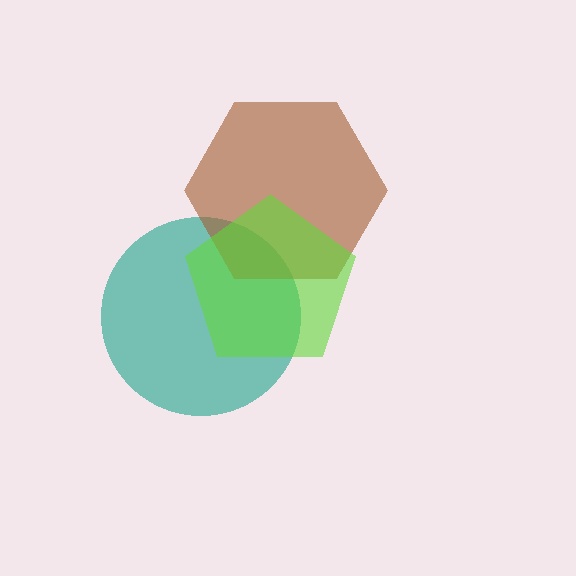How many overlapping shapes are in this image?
There are 3 overlapping shapes in the image.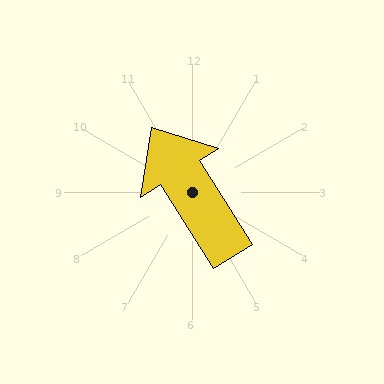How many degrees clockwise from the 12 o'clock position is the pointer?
Approximately 328 degrees.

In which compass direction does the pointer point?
Northwest.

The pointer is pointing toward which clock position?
Roughly 11 o'clock.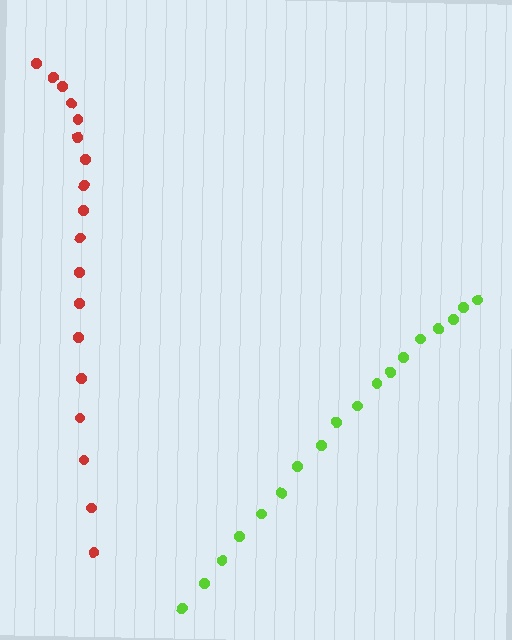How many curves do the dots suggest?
There are 2 distinct paths.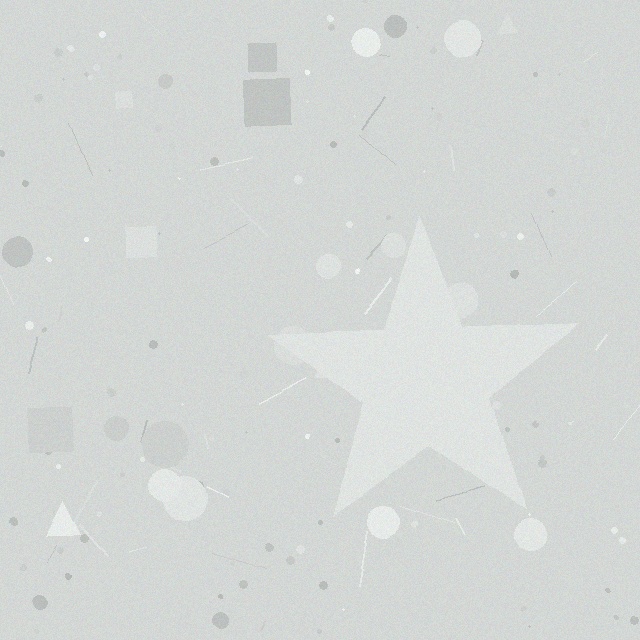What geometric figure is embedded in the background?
A star is embedded in the background.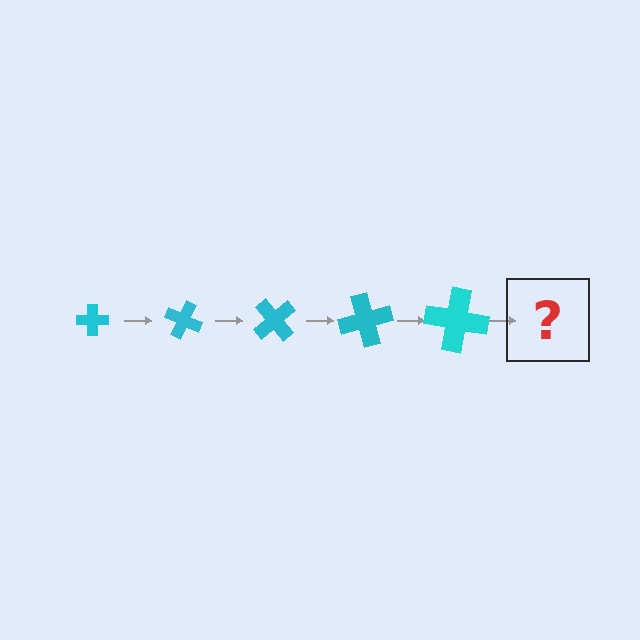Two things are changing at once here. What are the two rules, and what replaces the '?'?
The two rules are that the cross grows larger each step and it rotates 25 degrees each step. The '?' should be a cross, larger than the previous one and rotated 125 degrees from the start.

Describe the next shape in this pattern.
It should be a cross, larger than the previous one and rotated 125 degrees from the start.